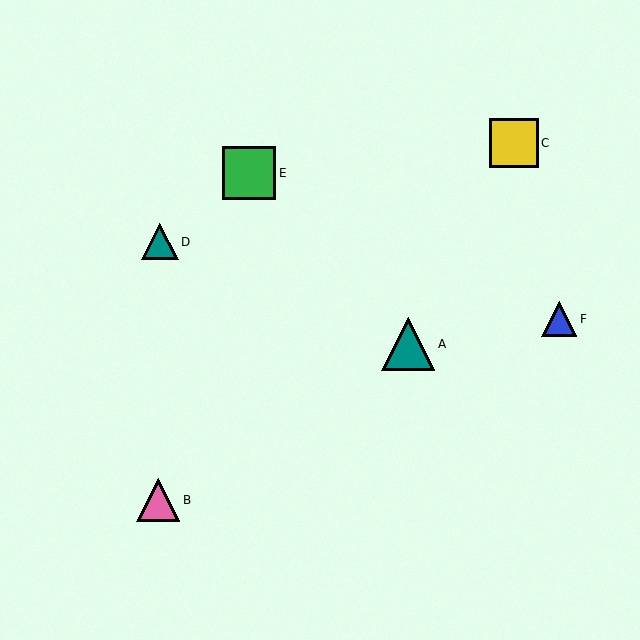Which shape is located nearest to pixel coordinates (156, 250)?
The teal triangle (labeled D) at (160, 242) is nearest to that location.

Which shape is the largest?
The green square (labeled E) is the largest.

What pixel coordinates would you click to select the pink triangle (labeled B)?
Click at (158, 500) to select the pink triangle B.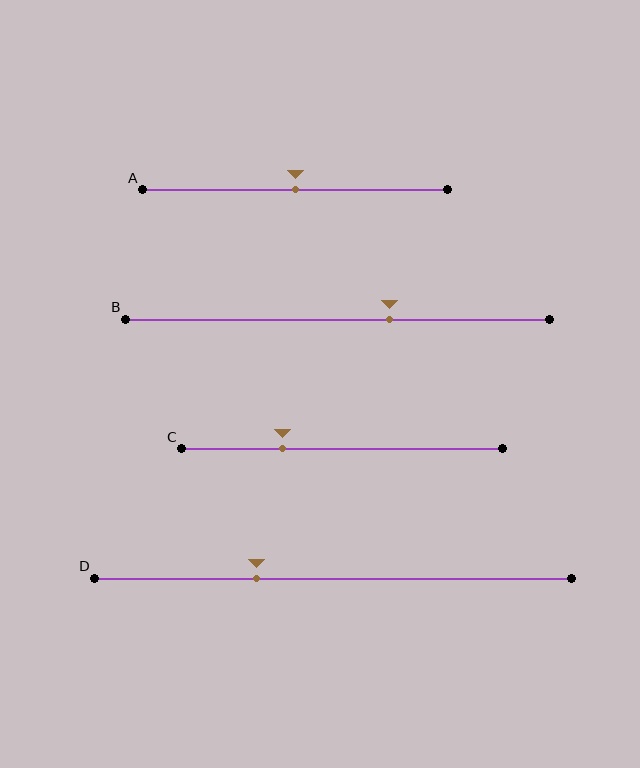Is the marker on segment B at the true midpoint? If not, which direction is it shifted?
No, the marker on segment B is shifted to the right by about 12% of the segment length.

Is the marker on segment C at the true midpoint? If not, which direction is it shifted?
No, the marker on segment C is shifted to the left by about 19% of the segment length.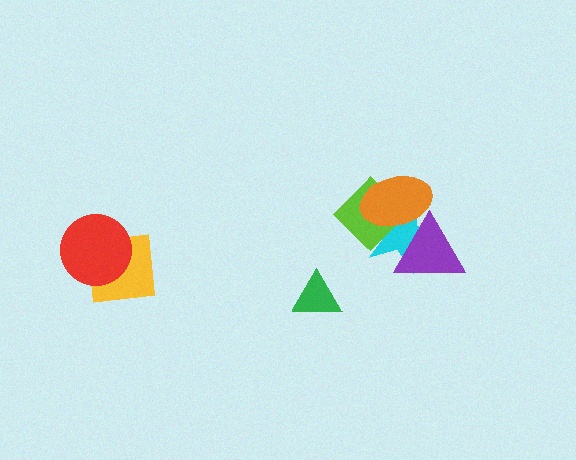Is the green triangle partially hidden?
No, no other shape covers it.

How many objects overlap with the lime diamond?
3 objects overlap with the lime diamond.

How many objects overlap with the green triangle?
0 objects overlap with the green triangle.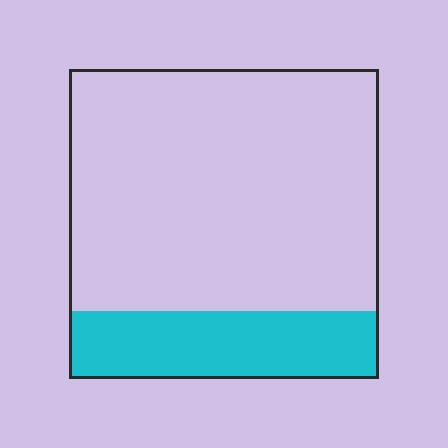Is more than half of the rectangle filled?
No.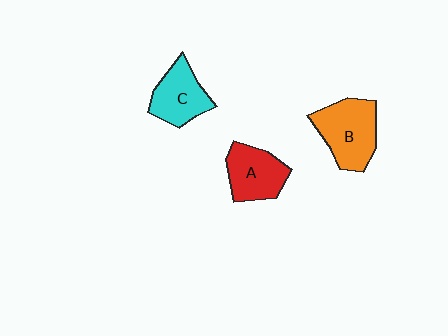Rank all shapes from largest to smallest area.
From largest to smallest: B (orange), A (red), C (cyan).